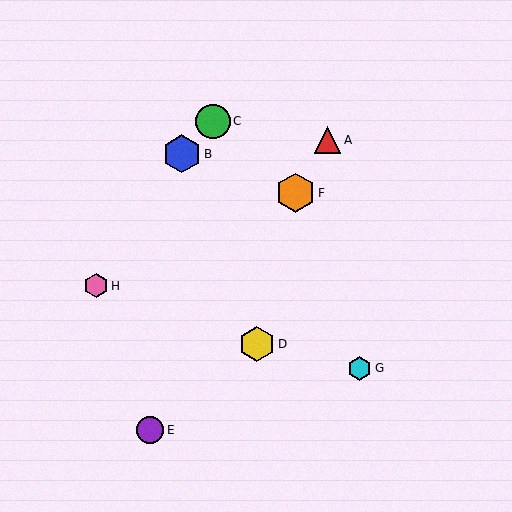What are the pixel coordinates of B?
Object B is at (182, 154).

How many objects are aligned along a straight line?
3 objects (A, E, F) are aligned along a straight line.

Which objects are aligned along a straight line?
Objects A, E, F are aligned along a straight line.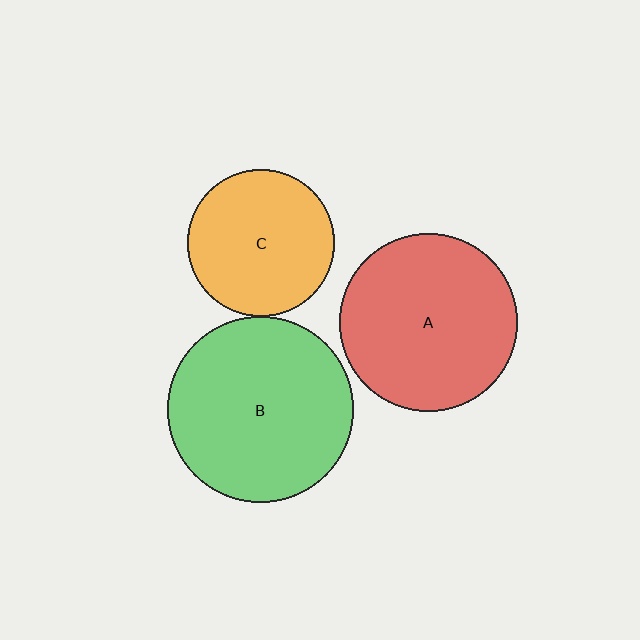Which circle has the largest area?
Circle B (green).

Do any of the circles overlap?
No, none of the circles overlap.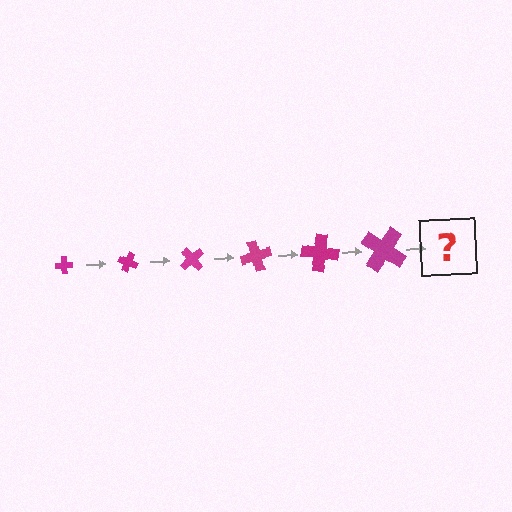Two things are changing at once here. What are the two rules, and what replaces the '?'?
The two rules are that the cross grows larger each step and it rotates 25 degrees each step. The '?' should be a cross, larger than the previous one and rotated 150 degrees from the start.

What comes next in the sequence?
The next element should be a cross, larger than the previous one and rotated 150 degrees from the start.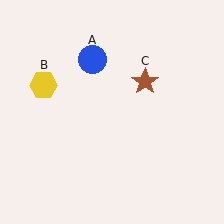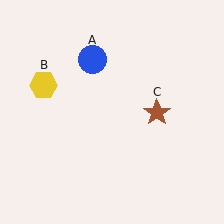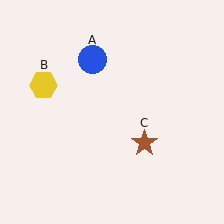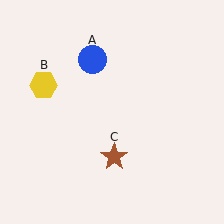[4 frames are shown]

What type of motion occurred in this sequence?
The brown star (object C) rotated clockwise around the center of the scene.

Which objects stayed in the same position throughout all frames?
Blue circle (object A) and yellow hexagon (object B) remained stationary.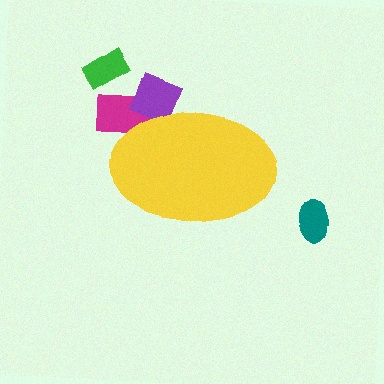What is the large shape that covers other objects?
A yellow ellipse.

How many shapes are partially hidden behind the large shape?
2 shapes are partially hidden.